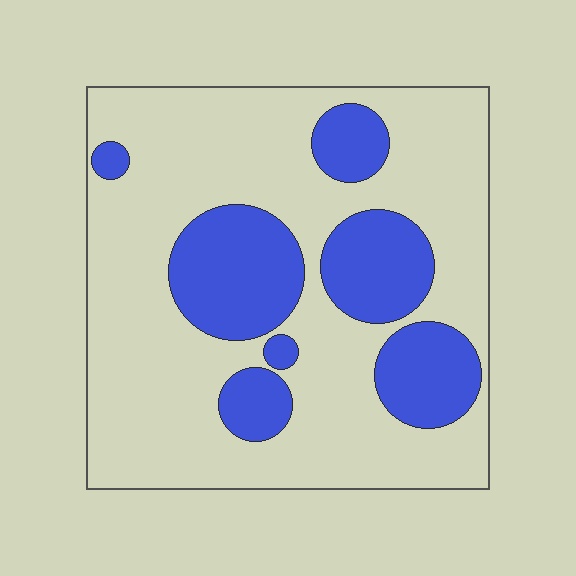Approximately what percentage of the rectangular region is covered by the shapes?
Approximately 30%.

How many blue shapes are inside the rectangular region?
7.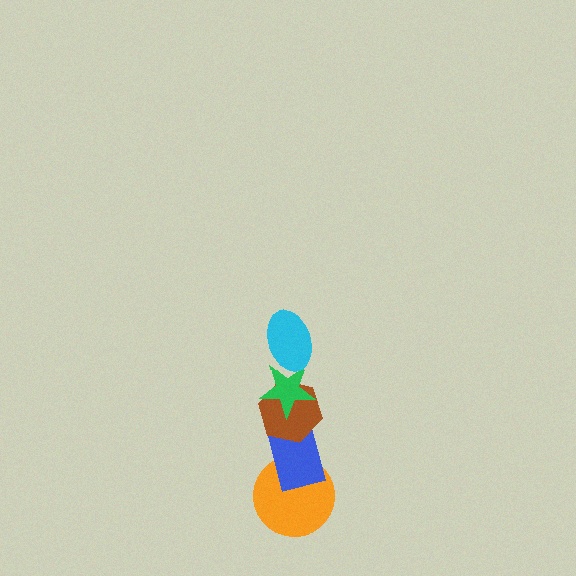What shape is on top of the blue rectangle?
The brown hexagon is on top of the blue rectangle.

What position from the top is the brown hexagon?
The brown hexagon is 3rd from the top.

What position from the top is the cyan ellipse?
The cyan ellipse is 1st from the top.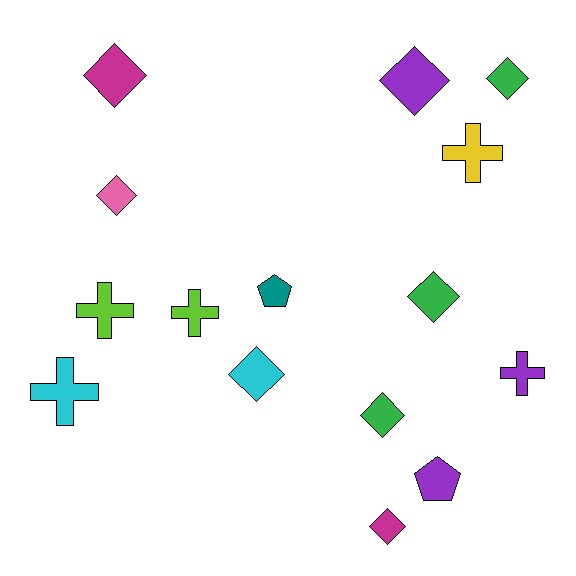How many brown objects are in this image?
There are no brown objects.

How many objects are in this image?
There are 15 objects.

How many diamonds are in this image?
There are 8 diamonds.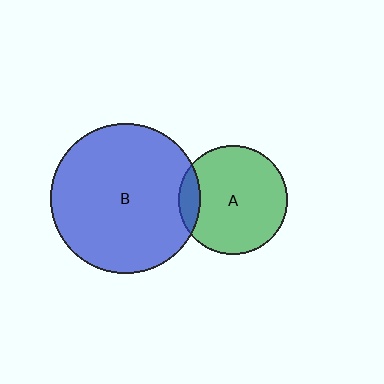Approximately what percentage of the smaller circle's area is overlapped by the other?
Approximately 10%.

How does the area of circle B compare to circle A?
Approximately 1.9 times.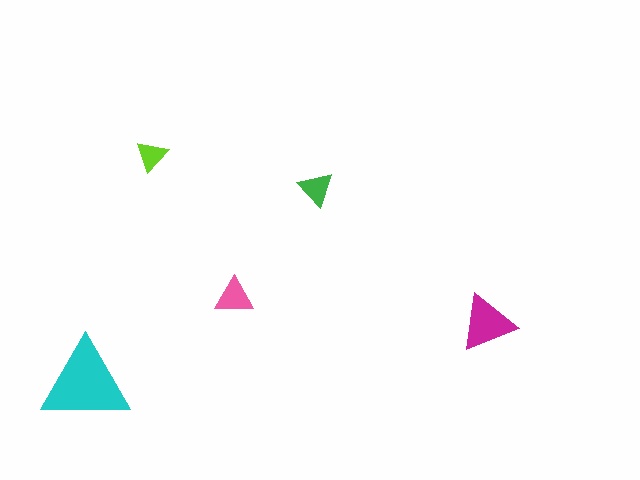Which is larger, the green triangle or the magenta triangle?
The magenta one.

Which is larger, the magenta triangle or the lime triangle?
The magenta one.